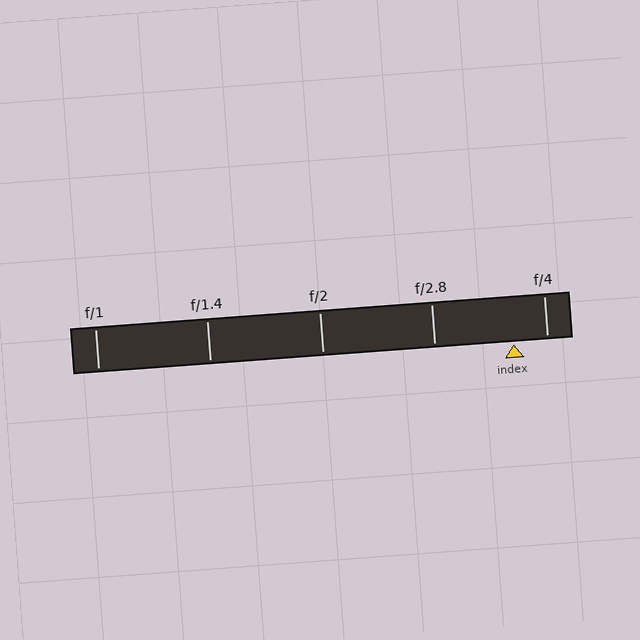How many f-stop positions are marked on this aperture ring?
There are 5 f-stop positions marked.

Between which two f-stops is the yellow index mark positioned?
The index mark is between f/2.8 and f/4.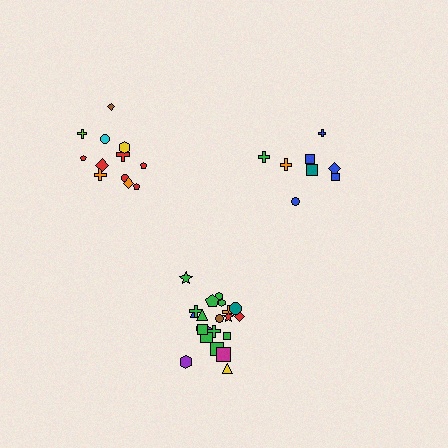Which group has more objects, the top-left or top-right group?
The top-left group.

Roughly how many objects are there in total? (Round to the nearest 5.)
Roughly 40 objects in total.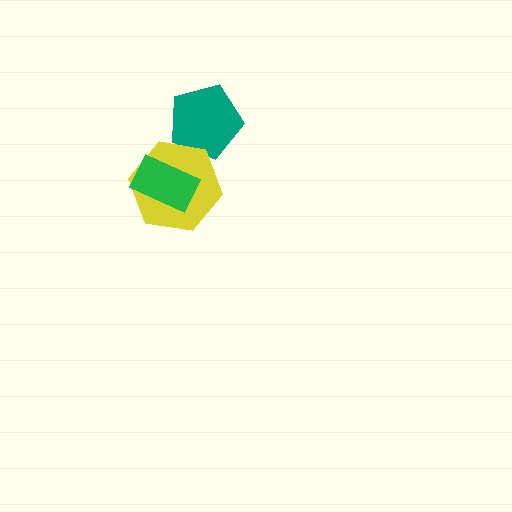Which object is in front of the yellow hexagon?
The green rectangle is in front of the yellow hexagon.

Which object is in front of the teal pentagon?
The yellow hexagon is in front of the teal pentagon.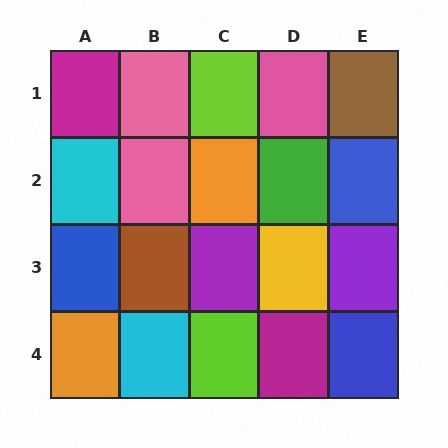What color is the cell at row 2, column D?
Green.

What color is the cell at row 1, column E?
Brown.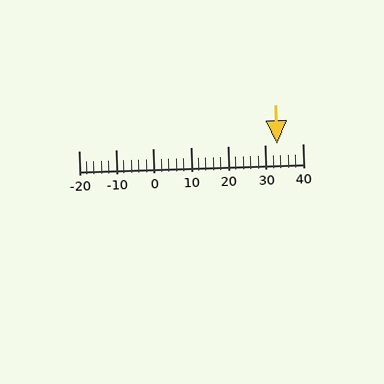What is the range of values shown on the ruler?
The ruler shows values from -20 to 40.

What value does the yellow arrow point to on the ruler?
The yellow arrow points to approximately 33.